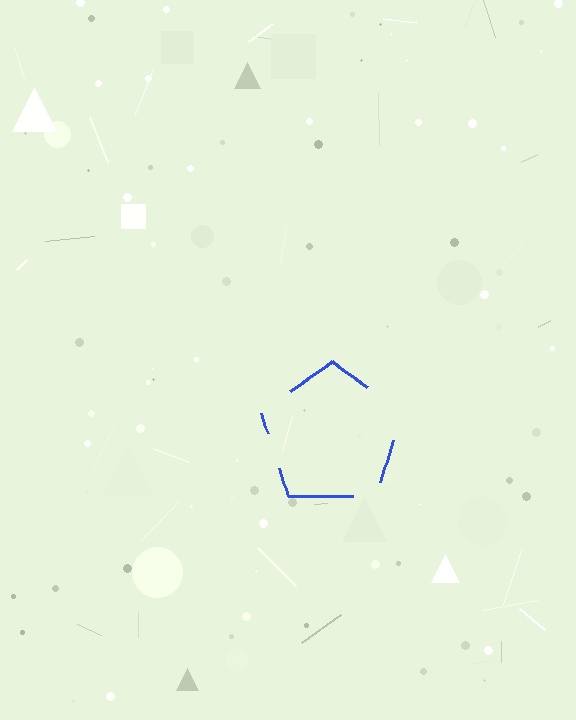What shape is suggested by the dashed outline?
The dashed outline suggests a pentagon.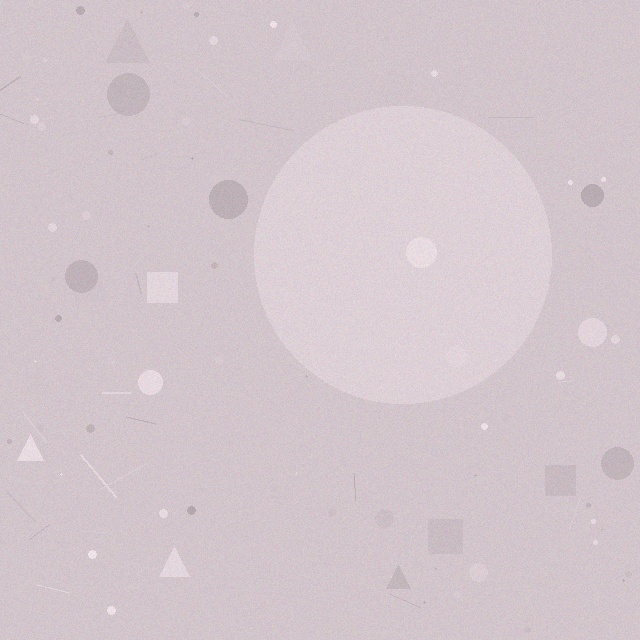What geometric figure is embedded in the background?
A circle is embedded in the background.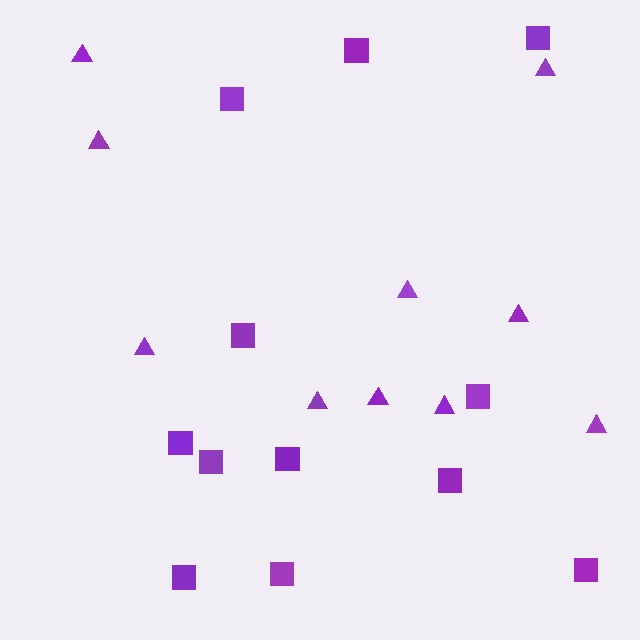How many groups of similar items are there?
There are 2 groups: one group of squares (12) and one group of triangles (10).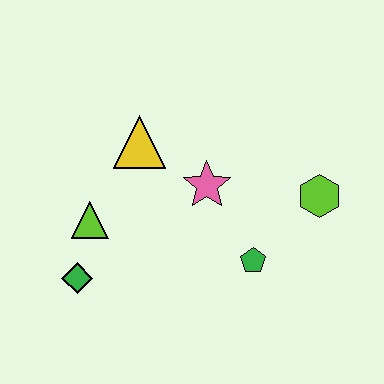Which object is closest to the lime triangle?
The green diamond is closest to the lime triangle.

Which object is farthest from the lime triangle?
The lime hexagon is farthest from the lime triangle.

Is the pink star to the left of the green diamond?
No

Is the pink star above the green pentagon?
Yes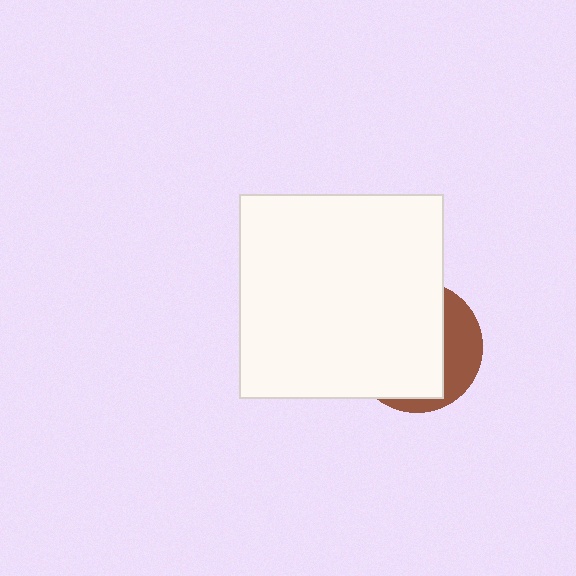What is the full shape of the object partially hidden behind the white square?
The partially hidden object is a brown circle.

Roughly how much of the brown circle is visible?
A small part of it is visible (roughly 30%).